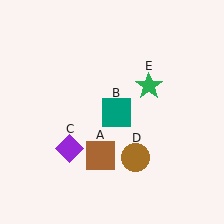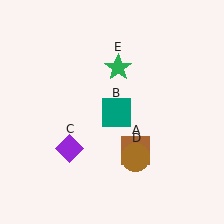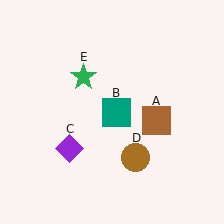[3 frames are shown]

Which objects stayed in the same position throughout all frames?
Teal square (object B) and purple diamond (object C) and brown circle (object D) remained stationary.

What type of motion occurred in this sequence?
The brown square (object A), green star (object E) rotated counterclockwise around the center of the scene.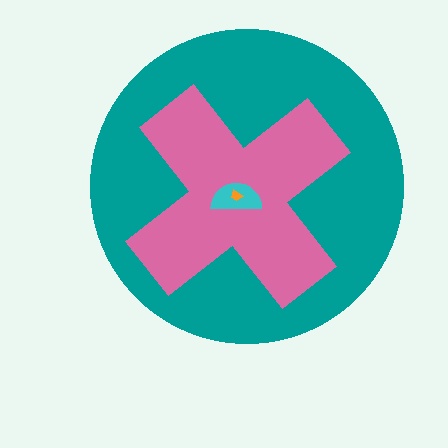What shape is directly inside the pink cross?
The cyan semicircle.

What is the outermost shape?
The teal circle.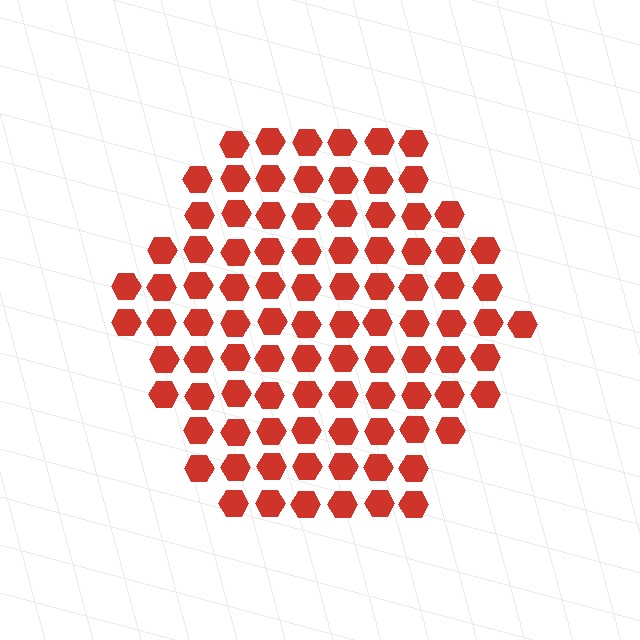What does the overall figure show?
The overall figure shows a hexagon.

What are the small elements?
The small elements are hexagons.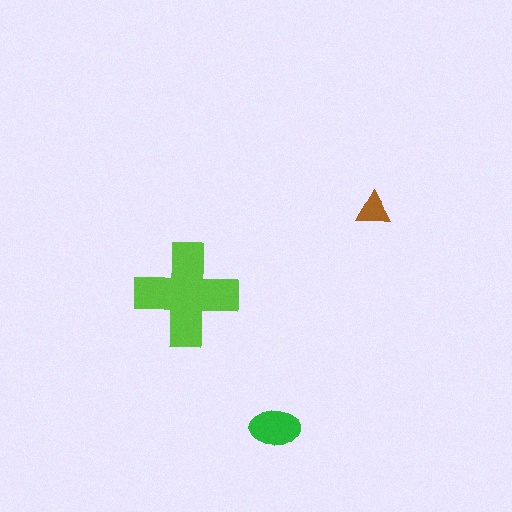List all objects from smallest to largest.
The brown triangle, the green ellipse, the lime cross.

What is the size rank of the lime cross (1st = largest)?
1st.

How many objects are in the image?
There are 3 objects in the image.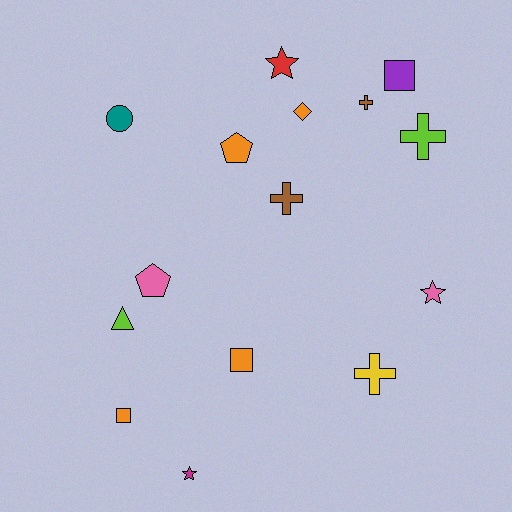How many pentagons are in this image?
There are 2 pentagons.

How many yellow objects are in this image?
There is 1 yellow object.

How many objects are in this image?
There are 15 objects.